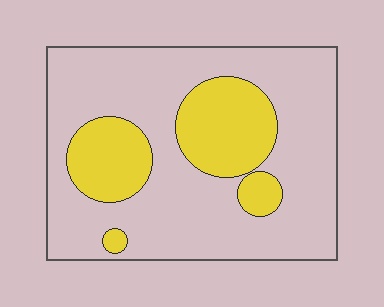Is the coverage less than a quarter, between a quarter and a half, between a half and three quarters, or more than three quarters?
Between a quarter and a half.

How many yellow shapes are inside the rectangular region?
4.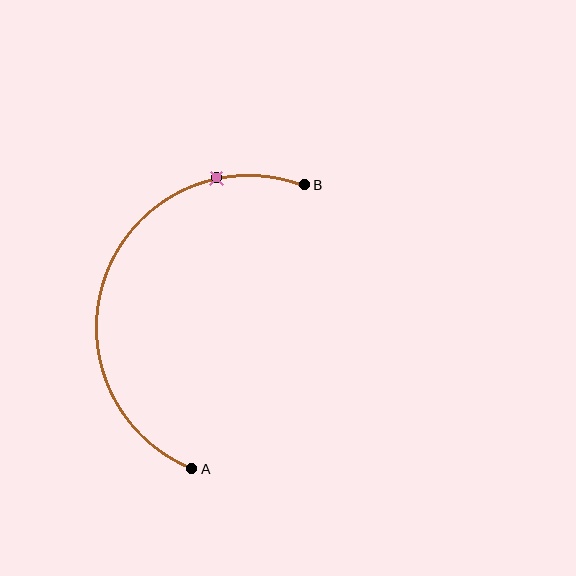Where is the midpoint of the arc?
The arc midpoint is the point on the curve farthest from the straight line joining A and B. It sits to the left of that line.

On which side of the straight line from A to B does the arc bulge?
The arc bulges to the left of the straight line connecting A and B.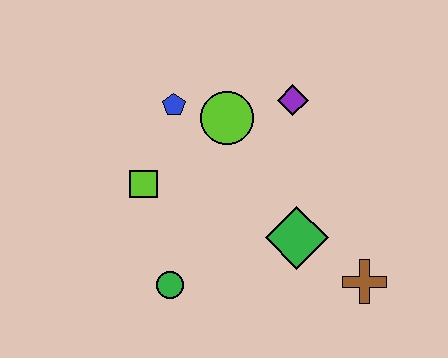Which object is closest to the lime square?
The blue pentagon is closest to the lime square.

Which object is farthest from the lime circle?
The brown cross is farthest from the lime circle.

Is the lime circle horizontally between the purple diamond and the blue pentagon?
Yes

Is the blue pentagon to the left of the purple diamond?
Yes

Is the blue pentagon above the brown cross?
Yes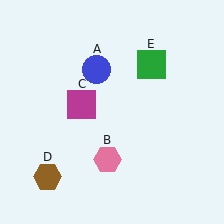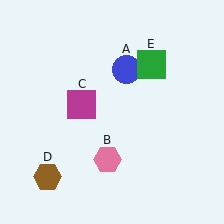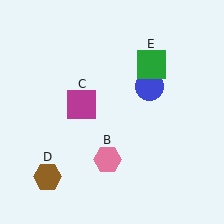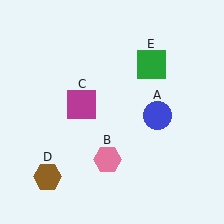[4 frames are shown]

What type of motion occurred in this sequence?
The blue circle (object A) rotated clockwise around the center of the scene.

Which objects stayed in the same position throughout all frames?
Pink hexagon (object B) and magenta square (object C) and brown hexagon (object D) and green square (object E) remained stationary.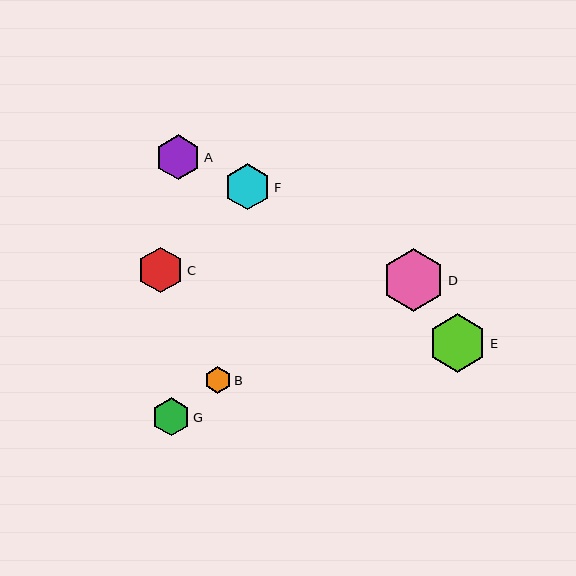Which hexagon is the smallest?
Hexagon B is the smallest with a size of approximately 27 pixels.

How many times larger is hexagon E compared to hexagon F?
Hexagon E is approximately 1.3 times the size of hexagon F.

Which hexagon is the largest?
Hexagon D is the largest with a size of approximately 63 pixels.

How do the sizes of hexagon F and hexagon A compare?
Hexagon F and hexagon A are approximately the same size.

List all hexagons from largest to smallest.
From largest to smallest: D, E, F, C, A, G, B.